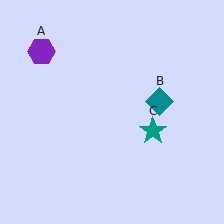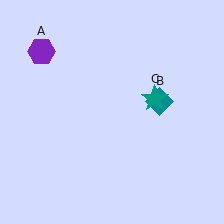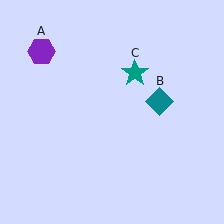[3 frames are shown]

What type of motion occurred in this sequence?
The teal star (object C) rotated counterclockwise around the center of the scene.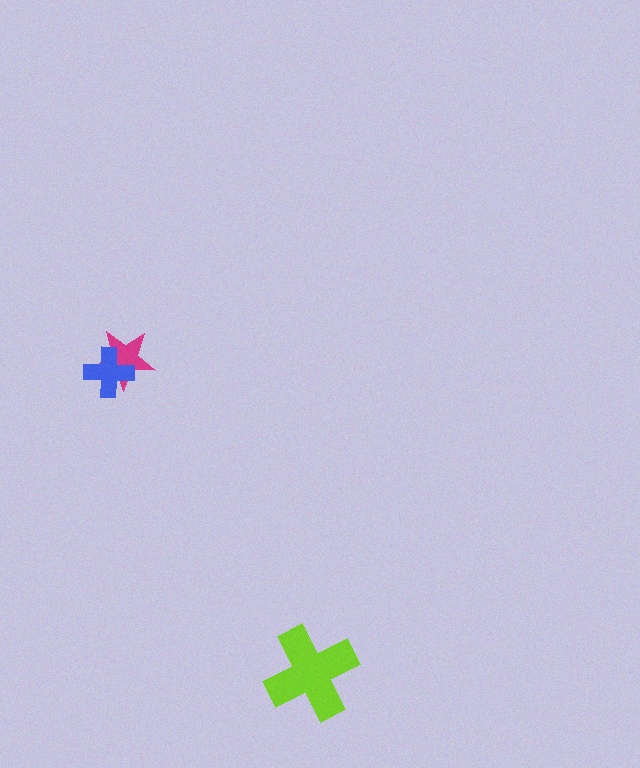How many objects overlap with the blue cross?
1 object overlaps with the blue cross.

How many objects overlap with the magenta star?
1 object overlaps with the magenta star.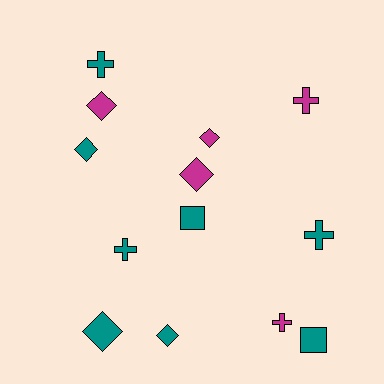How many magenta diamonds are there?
There are 3 magenta diamonds.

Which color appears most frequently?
Teal, with 8 objects.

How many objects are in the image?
There are 13 objects.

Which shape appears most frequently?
Diamond, with 6 objects.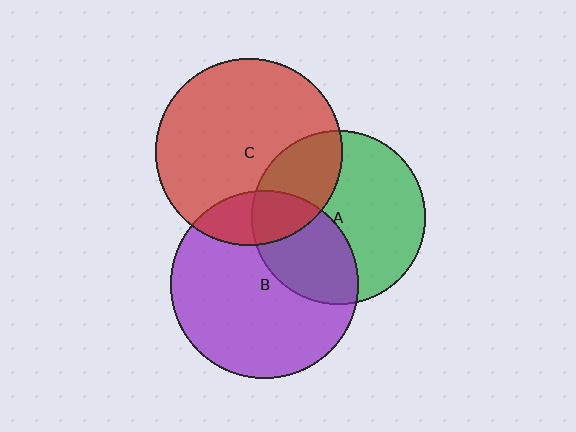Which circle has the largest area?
Circle B (purple).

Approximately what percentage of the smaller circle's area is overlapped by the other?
Approximately 35%.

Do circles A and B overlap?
Yes.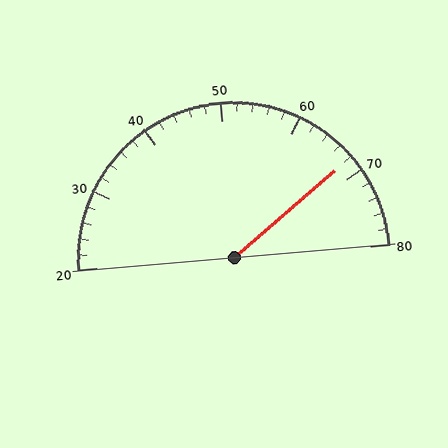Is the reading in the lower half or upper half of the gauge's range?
The reading is in the upper half of the range (20 to 80).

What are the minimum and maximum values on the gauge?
The gauge ranges from 20 to 80.